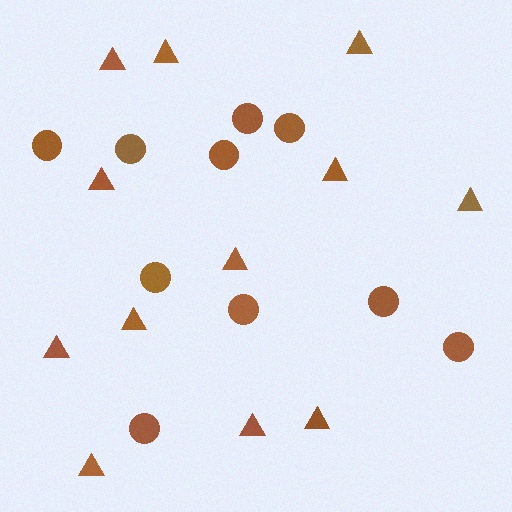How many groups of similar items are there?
There are 2 groups: one group of triangles (12) and one group of circles (10).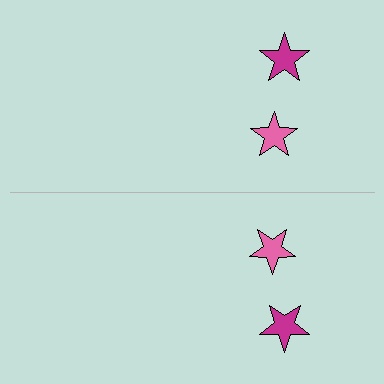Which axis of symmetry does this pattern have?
The pattern has a horizontal axis of symmetry running through the center of the image.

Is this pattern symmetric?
Yes, this pattern has bilateral (reflection) symmetry.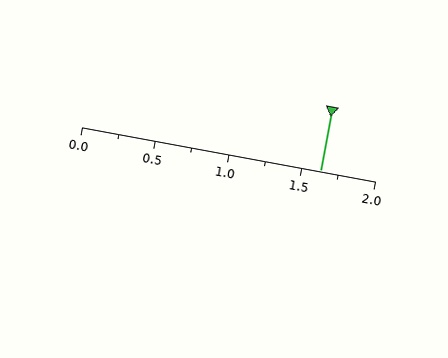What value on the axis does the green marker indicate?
The marker indicates approximately 1.62.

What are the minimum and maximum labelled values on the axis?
The axis runs from 0.0 to 2.0.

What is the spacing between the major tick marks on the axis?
The major ticks are spaced 0.5 apart.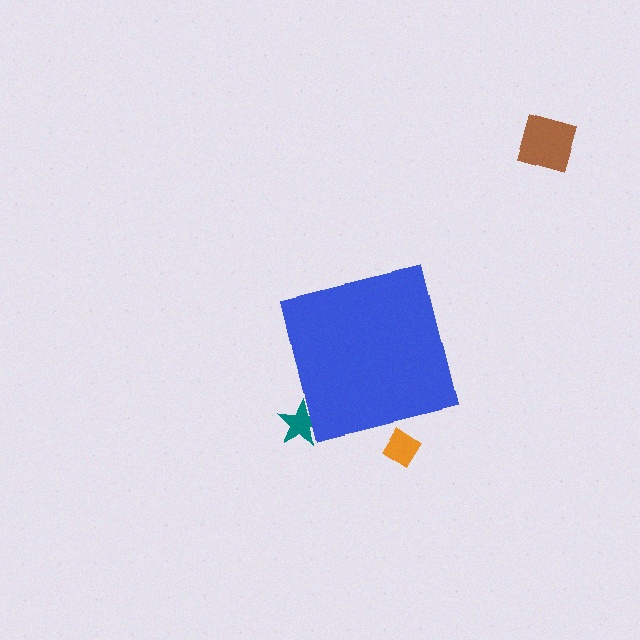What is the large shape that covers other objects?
A blue square.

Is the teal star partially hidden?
Yes, the teal star is partially hidden behind the blue square.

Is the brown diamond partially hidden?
No, the brown diamond is fully visible.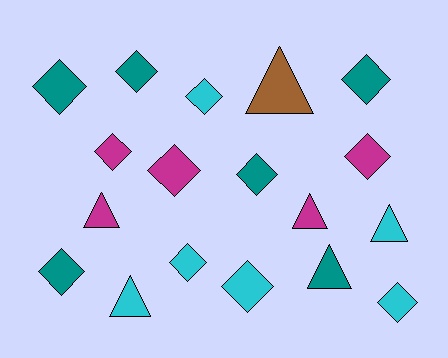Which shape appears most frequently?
Diamond, with 12 objects.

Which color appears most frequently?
Teal, with 6 objects.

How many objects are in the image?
There are 18 objects.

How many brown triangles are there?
There is 1 brown triangle.